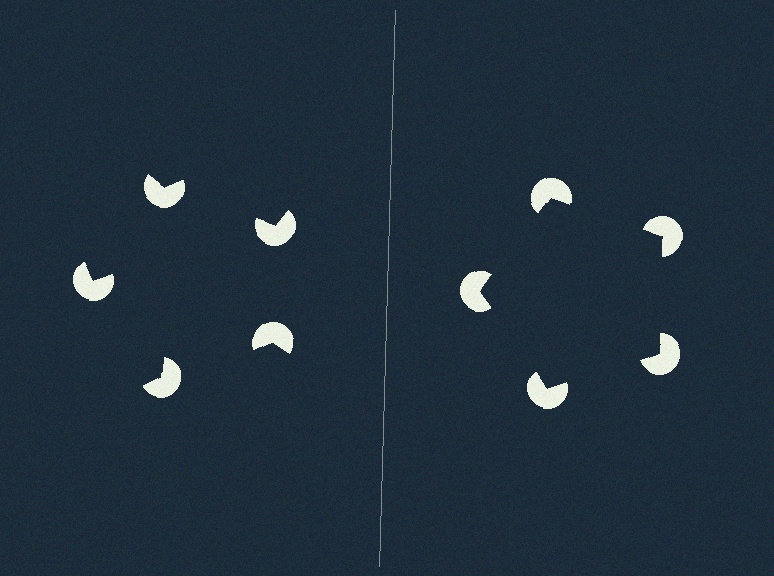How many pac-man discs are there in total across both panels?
10 — 5 on each side.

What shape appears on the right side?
An illusory pentagon.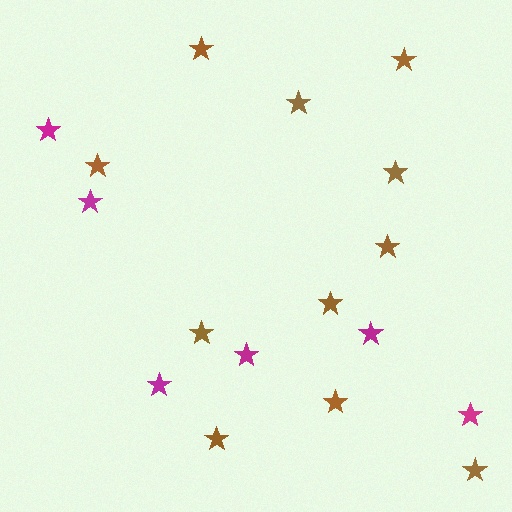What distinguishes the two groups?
There are 2 groups: one group of brown stars (11) and one group of magenta stars (6).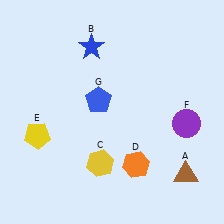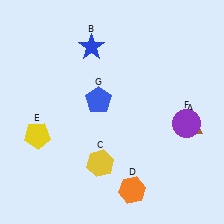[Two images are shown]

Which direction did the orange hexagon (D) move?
The orange hexagon (D) moved down.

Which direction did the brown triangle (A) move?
The brown triangle (A) moved up.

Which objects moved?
The objects that moved are: the brown triangle (A), the orange hexagon (D).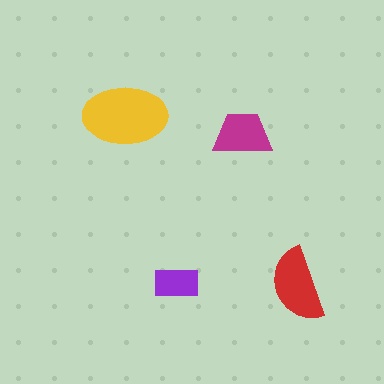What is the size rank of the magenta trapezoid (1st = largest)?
3rd.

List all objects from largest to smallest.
The yellow ellipse, the red semicircle, the magenta trapezoid, the purple rectangle.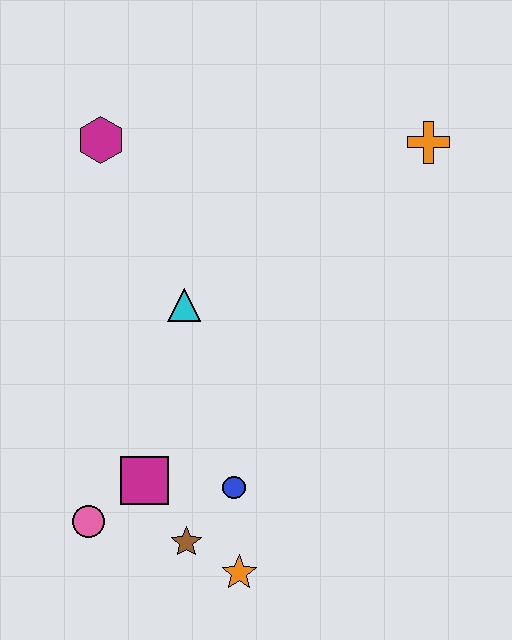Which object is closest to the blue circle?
The brown star is closest to the blue circle.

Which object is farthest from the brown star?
The orange cross is farthest from the brown star.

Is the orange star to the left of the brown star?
No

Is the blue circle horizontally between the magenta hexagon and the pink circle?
No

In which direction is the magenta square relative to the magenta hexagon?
The magenta square is below the magenta hexagon.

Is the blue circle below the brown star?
No